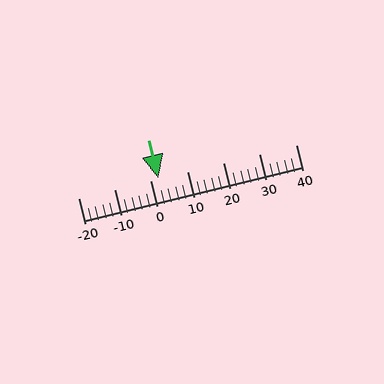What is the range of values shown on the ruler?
The ruler shows values from -20 to 40.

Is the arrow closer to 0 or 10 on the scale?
The arrow is closer to 0.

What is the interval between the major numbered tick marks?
The major tick marks are spaced 10 units apart.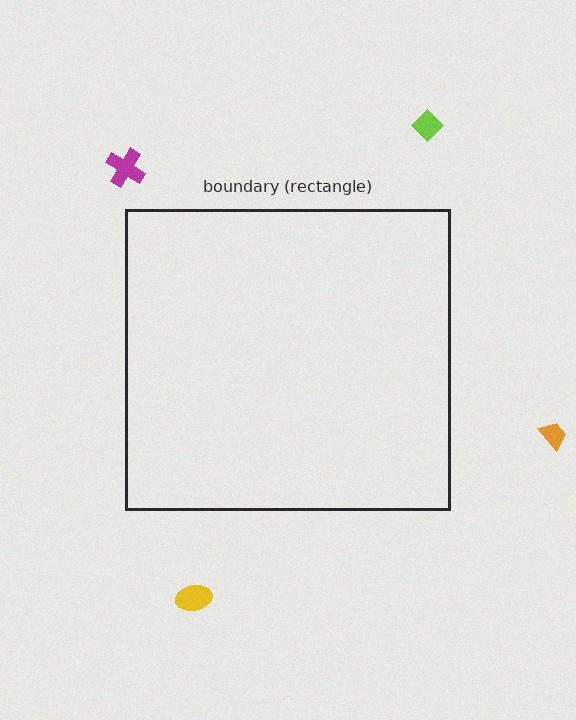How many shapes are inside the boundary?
0 inside, 4 outside.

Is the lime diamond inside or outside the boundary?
Outside.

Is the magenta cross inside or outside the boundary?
Outside.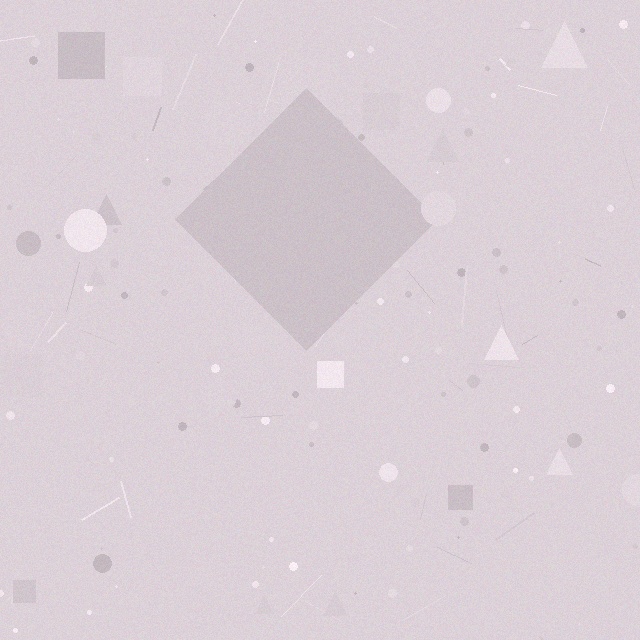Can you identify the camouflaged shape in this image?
The camouflaged shape is a diamond.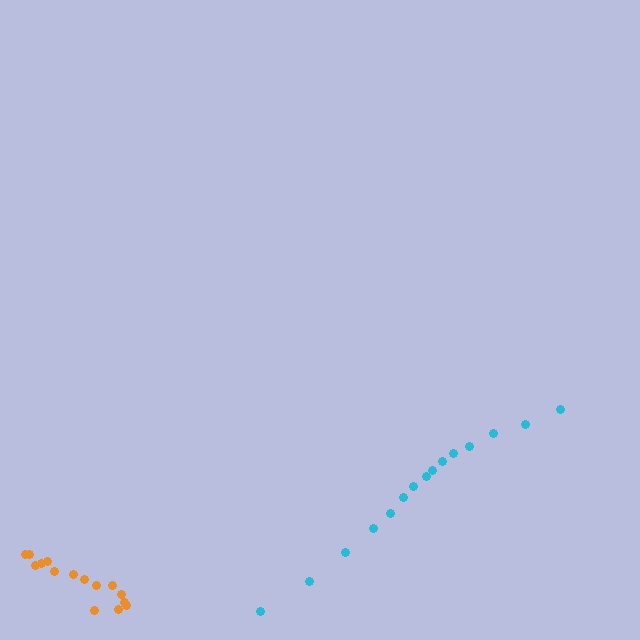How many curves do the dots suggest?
There are 2 distinct paths.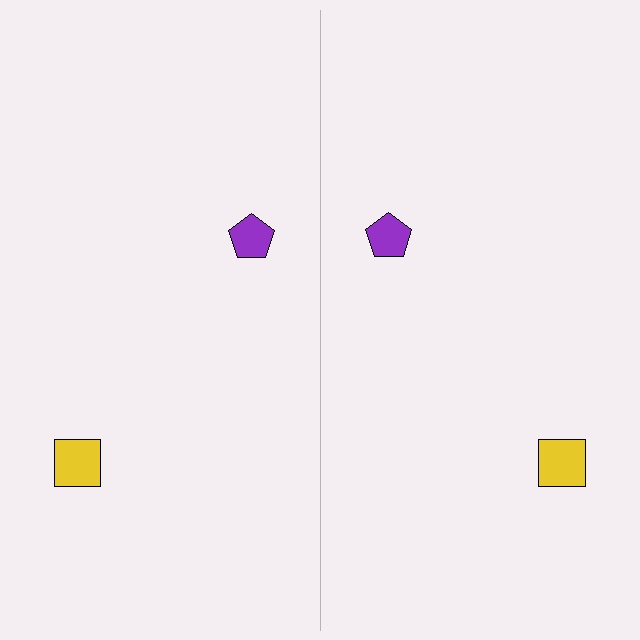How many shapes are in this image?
There are 4 shapes in this image.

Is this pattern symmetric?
Yes, this pattern has bilateral (reflection) symmetry.